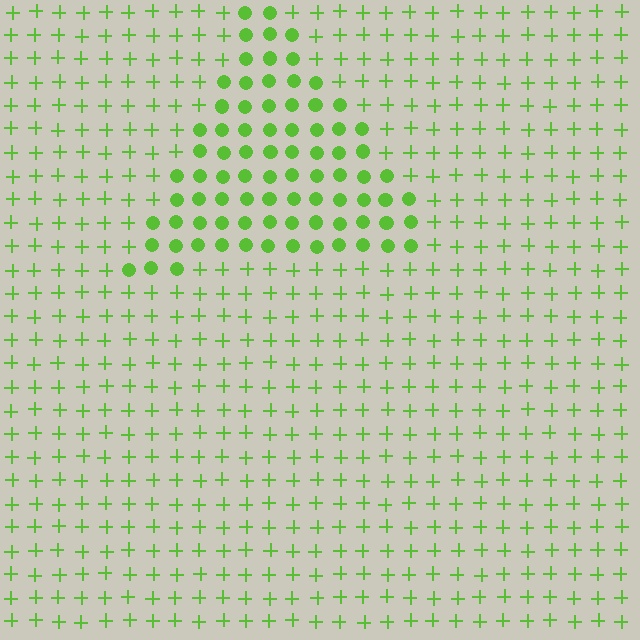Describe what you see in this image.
The image is filled with small lime elements arranged in a uniform grid. A triangle-shaped region contains circles, while the surrounding area contains plus signs. The boundary is defined purely by the change in element shape.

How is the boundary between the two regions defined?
The boundary is defined by a change in element shape: circles inside vs. plus signs outside. All elements share the same color and spacing.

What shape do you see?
I see a triangle.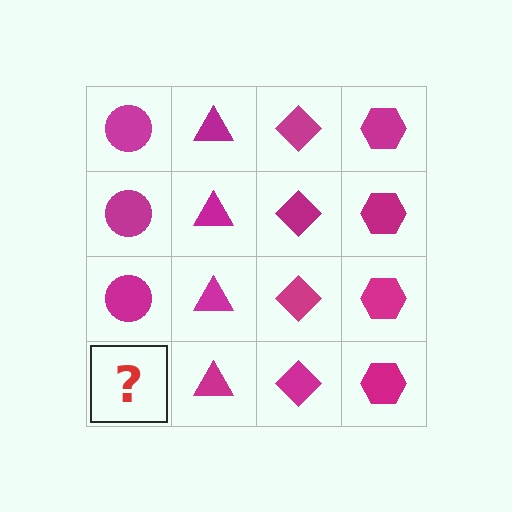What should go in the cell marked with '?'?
The missing cell should contain a magenta circle.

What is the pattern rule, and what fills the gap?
The rule is that each column has a consistent shape. The gap should be filled with a magenta circle.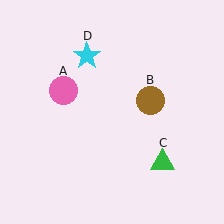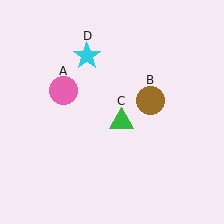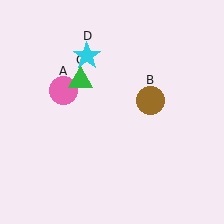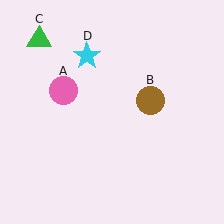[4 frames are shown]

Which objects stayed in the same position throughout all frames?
Pink circle (object A) and brown circle (object B) and cyan star (object D) remained stationary.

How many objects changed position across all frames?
1 object changed position: green triangle (object C).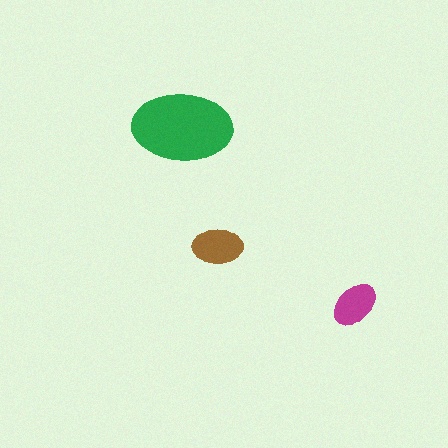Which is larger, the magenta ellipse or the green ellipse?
The green one.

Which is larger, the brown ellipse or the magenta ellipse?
The brown one.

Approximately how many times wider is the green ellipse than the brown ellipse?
About 2 times wider.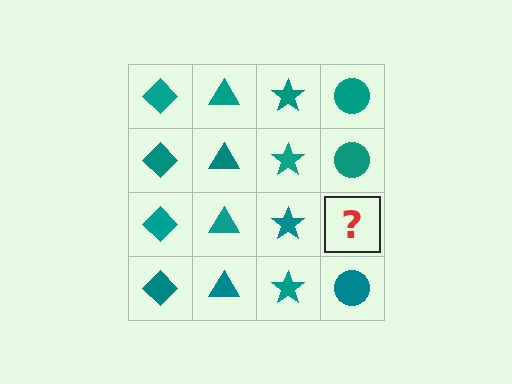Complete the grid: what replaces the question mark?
The question mark should be replaced with a teal circle.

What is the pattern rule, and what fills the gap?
The rule is that each column has a consistent shape. The gap should be filled with a teal circle.